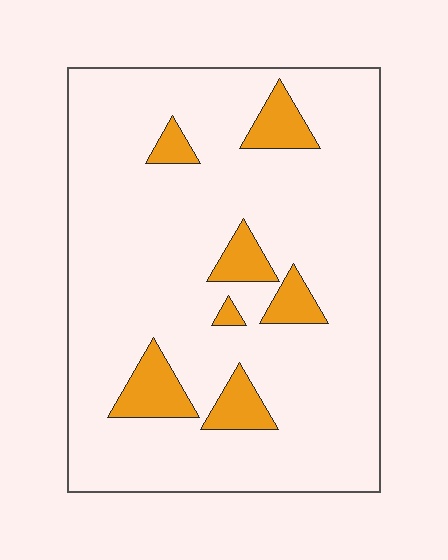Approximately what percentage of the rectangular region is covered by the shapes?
Approximately 10%.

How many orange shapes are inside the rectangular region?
7.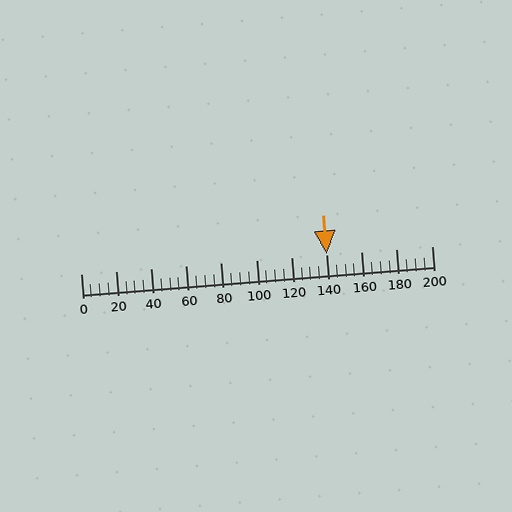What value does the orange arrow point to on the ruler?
The orange arrow points to approximately 140.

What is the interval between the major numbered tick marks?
The major tick marks are spaced 20 units apart.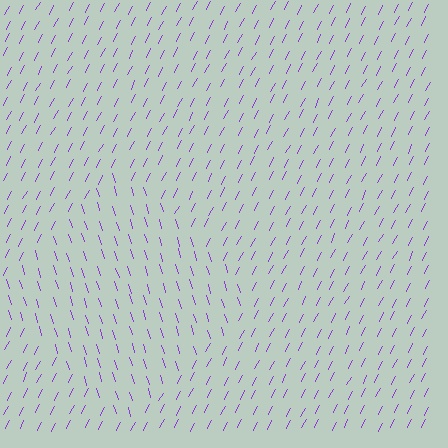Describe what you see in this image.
The image is filled with small purple line segments. A diamond region in the image has lines oriented differently from the surrounding lines, creating a visible texture boundary.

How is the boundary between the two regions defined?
The boundary is defined purely by a change in line orientation (approximately 45 degrees difference). All lines are the same color and thickness.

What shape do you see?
I see a diamond.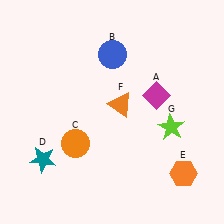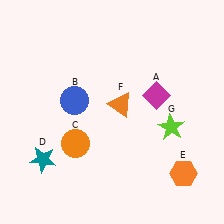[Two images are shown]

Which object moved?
The blue circle (B) moved down.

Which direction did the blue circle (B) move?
The blue circle (B) moved down.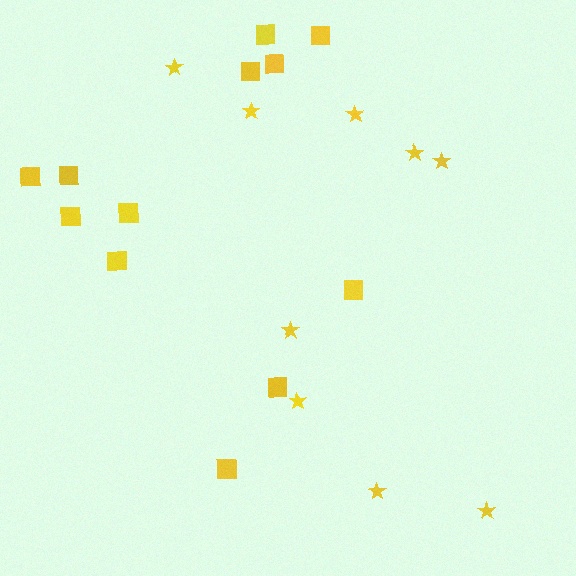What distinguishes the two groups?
There are 2 groups: one group of squares (12) and one group of stars (9).